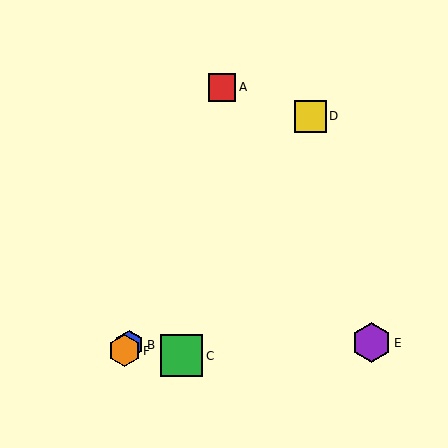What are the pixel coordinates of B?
Object B is at (129, 345).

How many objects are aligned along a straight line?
3 objects (B, D, F) are aligned along a straight line.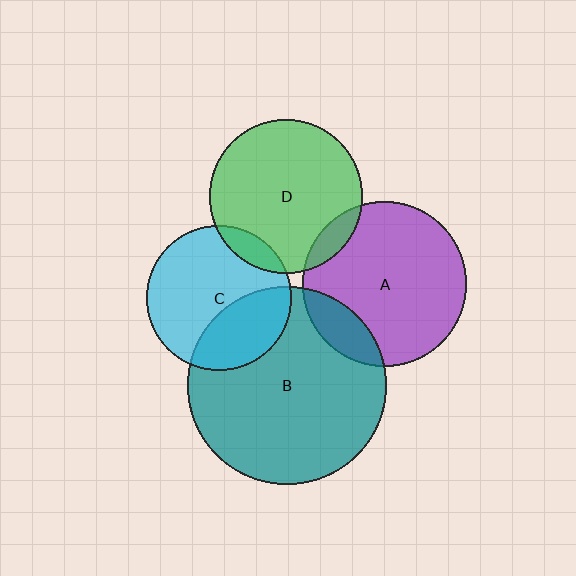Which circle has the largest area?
Circle B (teal).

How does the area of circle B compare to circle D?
Approximately 1.7 times.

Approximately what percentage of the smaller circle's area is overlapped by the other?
Approximately 15%.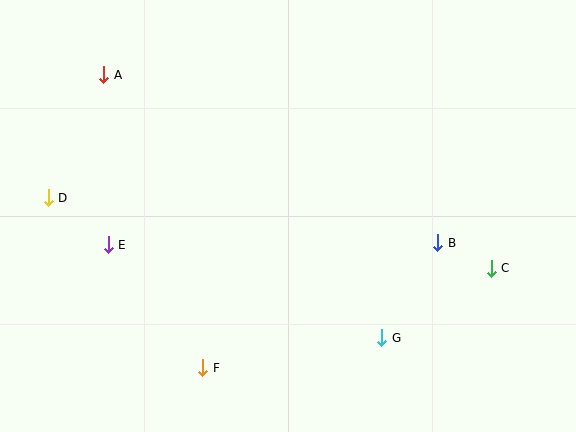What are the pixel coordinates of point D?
Point D is at (48, 198).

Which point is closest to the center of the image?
Point B at (438, 243) is closest to the center.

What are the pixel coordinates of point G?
Point G is at (382, 338).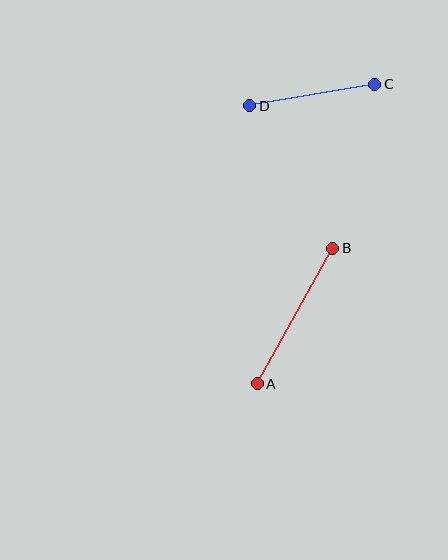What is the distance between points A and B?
The distance is approximately 155 pixels.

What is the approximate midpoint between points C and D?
The midpoint is at approximately (312, 95) pixels.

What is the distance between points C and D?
The distance is approximately 127 pixels.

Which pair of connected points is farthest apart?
Points A and B are farthest apart.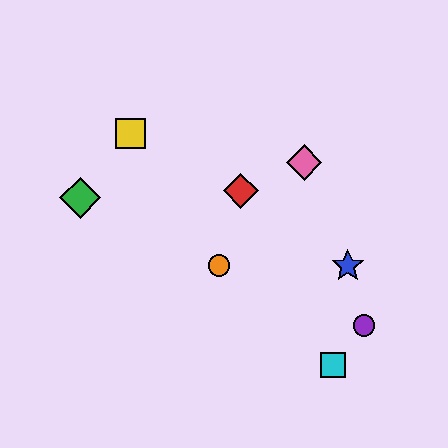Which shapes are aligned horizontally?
The blue star, the orange circle are aligned horizontally.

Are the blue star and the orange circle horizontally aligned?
Yes, both are at y≈266.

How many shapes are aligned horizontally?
2 shapes (the blue star, the orange circle) are aligned horizontally.